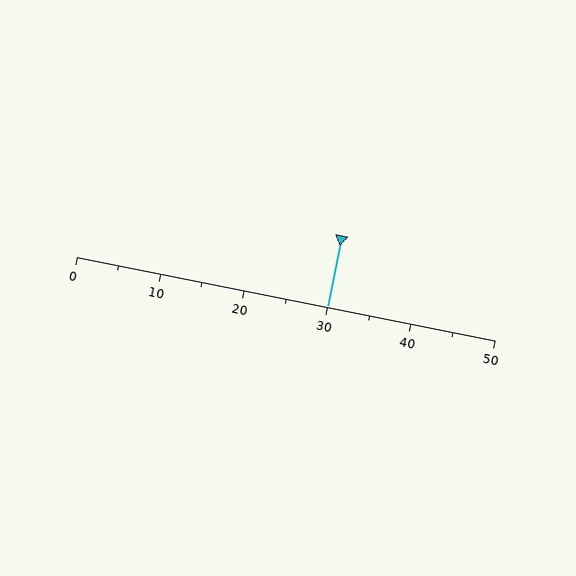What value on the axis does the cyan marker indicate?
The marker indicates approximately 30.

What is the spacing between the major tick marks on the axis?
The major ticks are spaced 10 apart.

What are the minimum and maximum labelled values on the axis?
The axis runs from 0 to 50.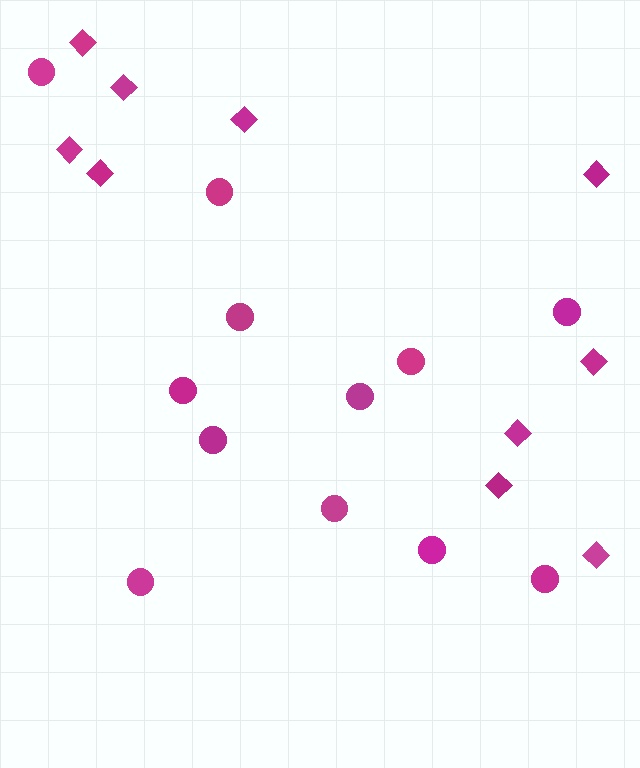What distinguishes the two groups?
There are 2 groups: one group of circles (12) and one group of diamonds (10).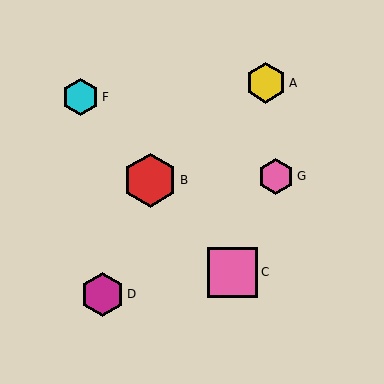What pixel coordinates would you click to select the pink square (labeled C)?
Click at (232, 272) to select the pink square C.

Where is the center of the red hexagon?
The center of the red hexagon is at (150, 180).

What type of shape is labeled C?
Shape C is a pink square.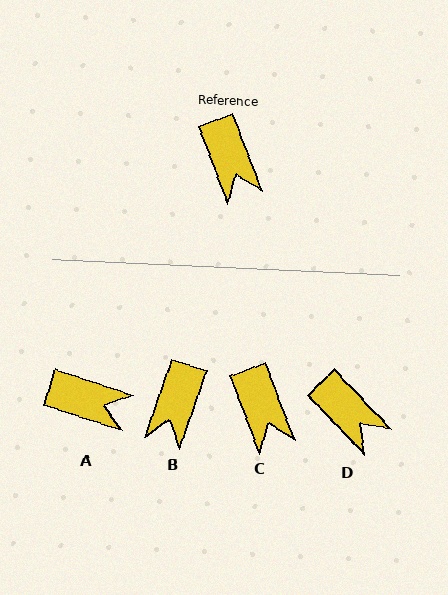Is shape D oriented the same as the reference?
No, it is off by about 23 degrees.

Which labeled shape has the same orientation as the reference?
C.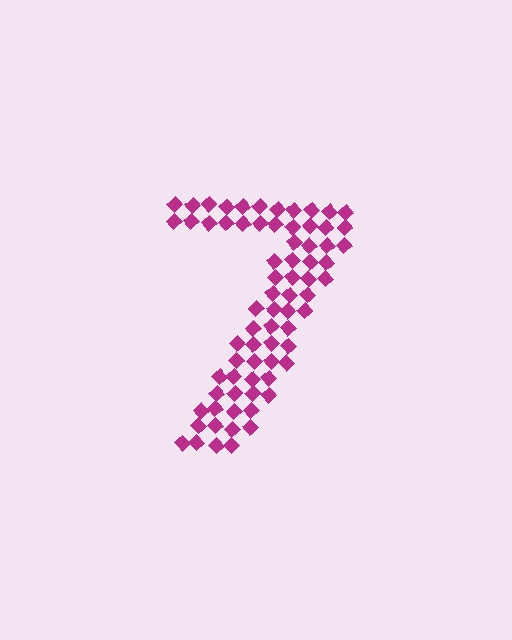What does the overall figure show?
The overall figure shows the digit 7.